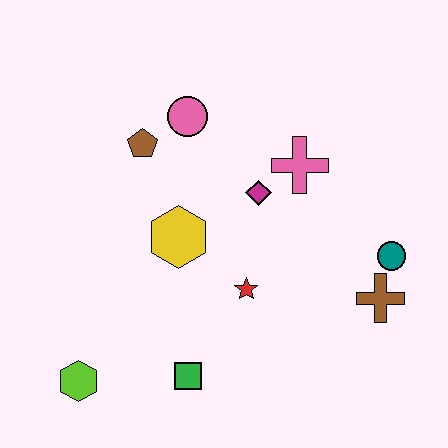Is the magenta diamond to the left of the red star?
No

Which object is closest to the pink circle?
The brown pentagon is closest to the pink circle.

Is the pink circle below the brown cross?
No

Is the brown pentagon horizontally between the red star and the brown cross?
No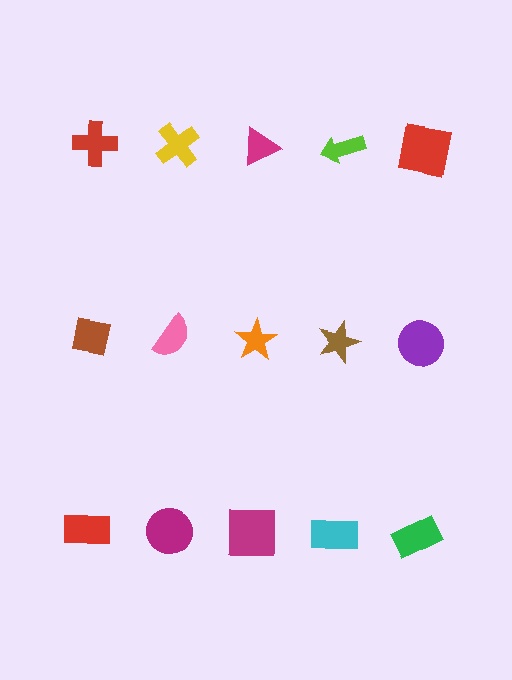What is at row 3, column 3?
A magenta square.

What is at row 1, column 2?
A yellow cross.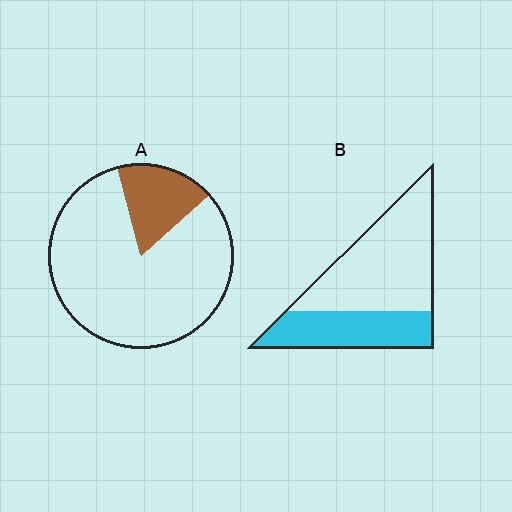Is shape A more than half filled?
No.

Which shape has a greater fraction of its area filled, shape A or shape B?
Shape B.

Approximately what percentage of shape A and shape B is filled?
A is approximately 20% and B is approximately 35%.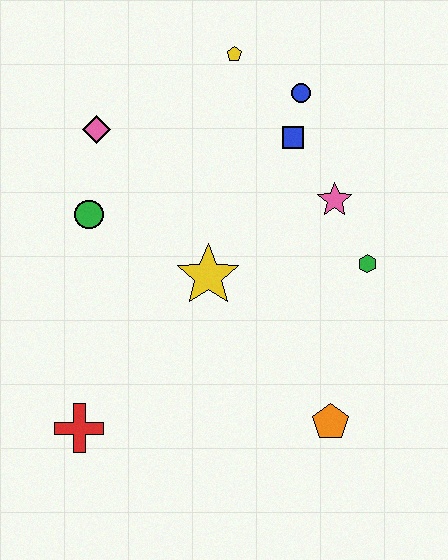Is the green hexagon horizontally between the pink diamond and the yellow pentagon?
No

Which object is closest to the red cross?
The yellow star is closest to the red cross.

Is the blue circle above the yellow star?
Yes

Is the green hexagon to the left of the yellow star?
No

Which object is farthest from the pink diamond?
The orange pentagon is farthest from the pink diamond.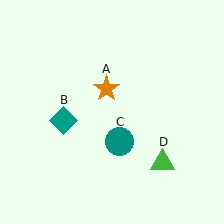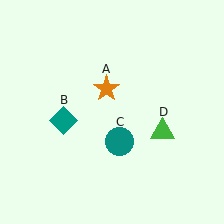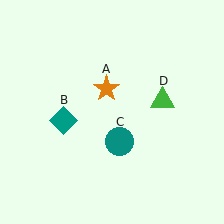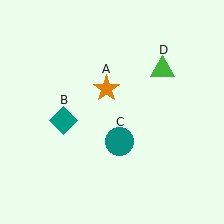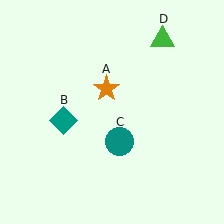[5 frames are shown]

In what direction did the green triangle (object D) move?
The green triangle (object D) moved up.